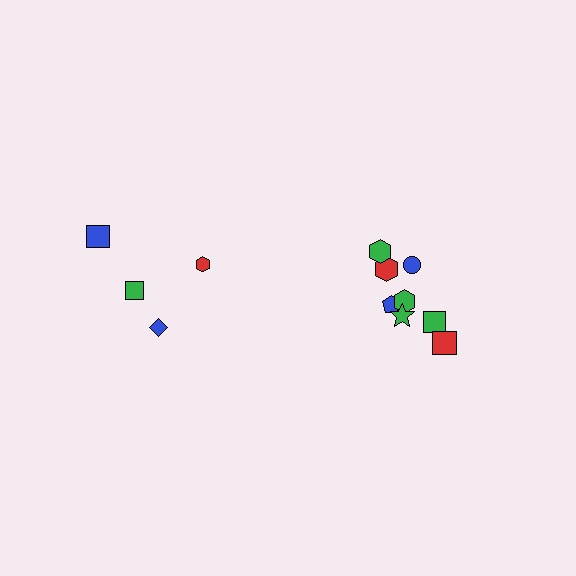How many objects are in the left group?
There are 4 objects.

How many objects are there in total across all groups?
There are 12 objects.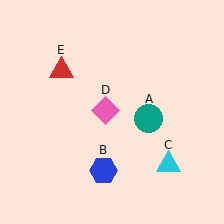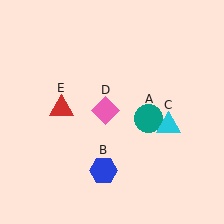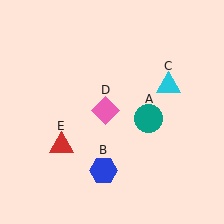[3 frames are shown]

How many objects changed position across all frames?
2 objects changed position: cyan triangle (object C), red triangle (object E).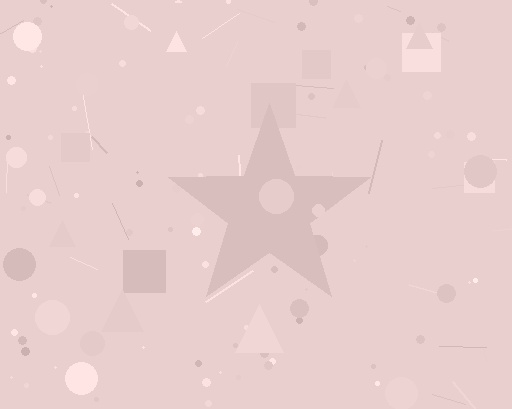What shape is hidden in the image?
A star is hidden in the image.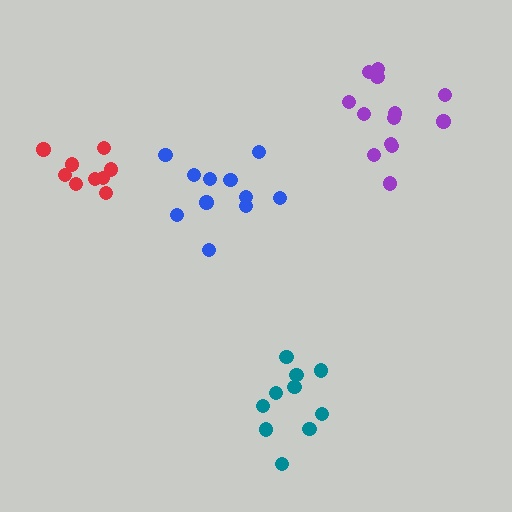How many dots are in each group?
Group 1: 11 dots, Group 2: 10 dots, Group 3: 13 dots, Group 4: 9 dots (43 total).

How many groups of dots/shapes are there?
There are 4 groups.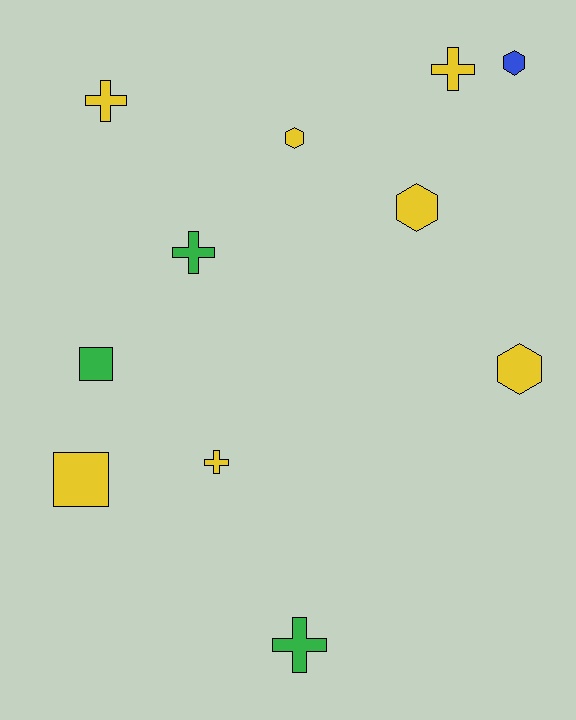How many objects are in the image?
There are 11 objects.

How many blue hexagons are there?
There is 1 blue hexagon.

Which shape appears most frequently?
Cross, with 5 objects.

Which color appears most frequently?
Yellow, with 7 objects.